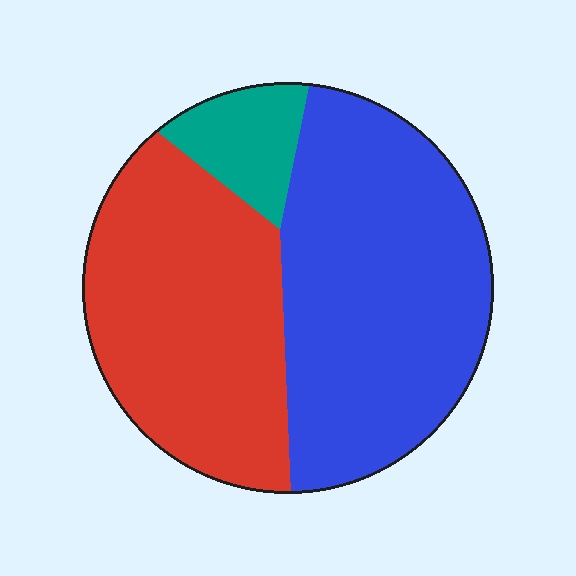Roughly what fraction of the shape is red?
Red takes up about two fifths (2/5) of the shape.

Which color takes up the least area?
Teal, at roughly 10%.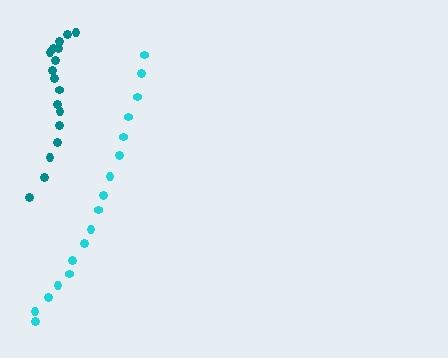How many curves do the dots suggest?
There are 2 distinct paths.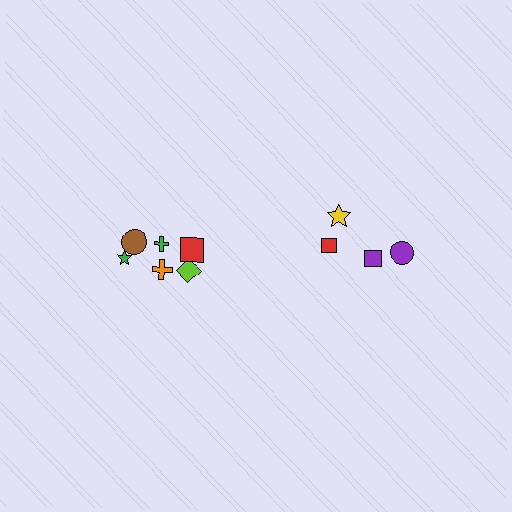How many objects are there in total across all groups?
There are 10 objects.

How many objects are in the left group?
There are 6 objects.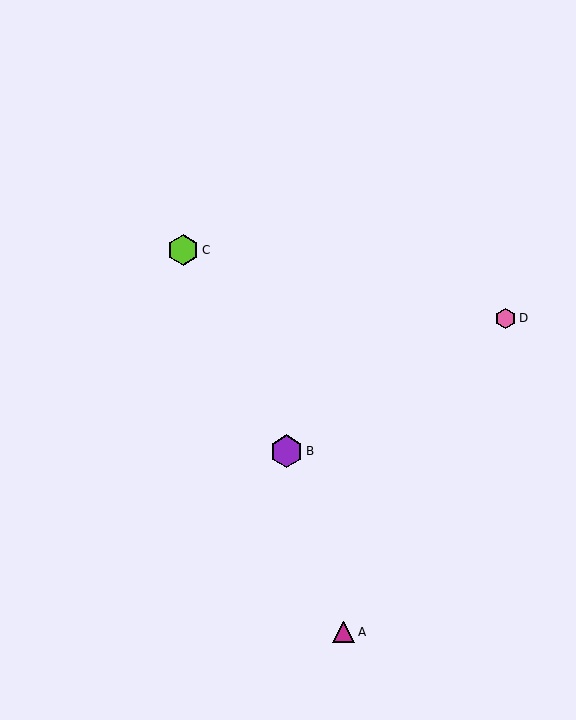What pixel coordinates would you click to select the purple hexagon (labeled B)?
Click at (287, 451) to select the purple hexagon B.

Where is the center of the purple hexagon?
The center of the purple hexagon is at (287, 451).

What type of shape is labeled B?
Shape B is a purple hexagon.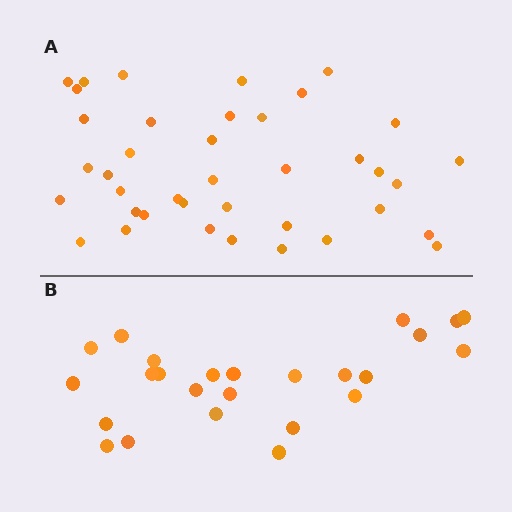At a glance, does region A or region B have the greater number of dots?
Region A (the top region) has more dots.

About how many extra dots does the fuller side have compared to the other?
Region A has approximately 15 more dots than region B.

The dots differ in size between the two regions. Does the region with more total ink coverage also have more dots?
No. Region B has more total ink coverage because its dots are larger, but region A actually contains more individual dots. Total area can be misleading — the number of items is what matters here.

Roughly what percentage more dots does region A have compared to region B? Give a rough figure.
About 55% more.